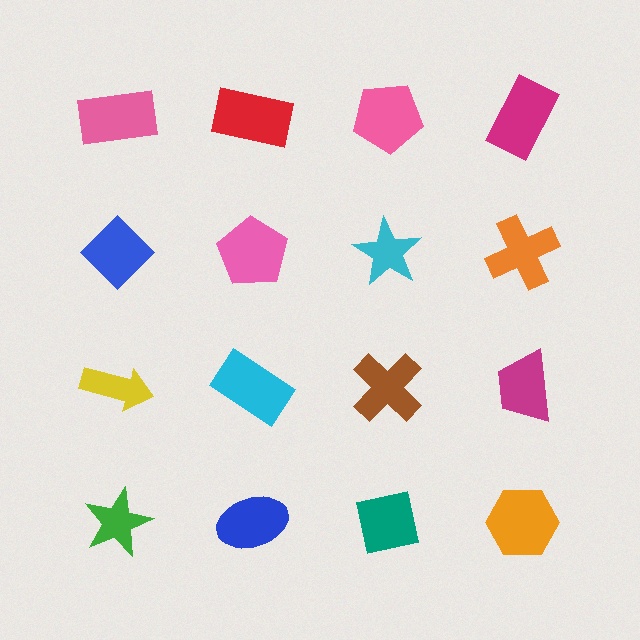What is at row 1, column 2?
A red rectangle.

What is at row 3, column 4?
A magenta trapezoid.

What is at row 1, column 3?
A pink pentagon.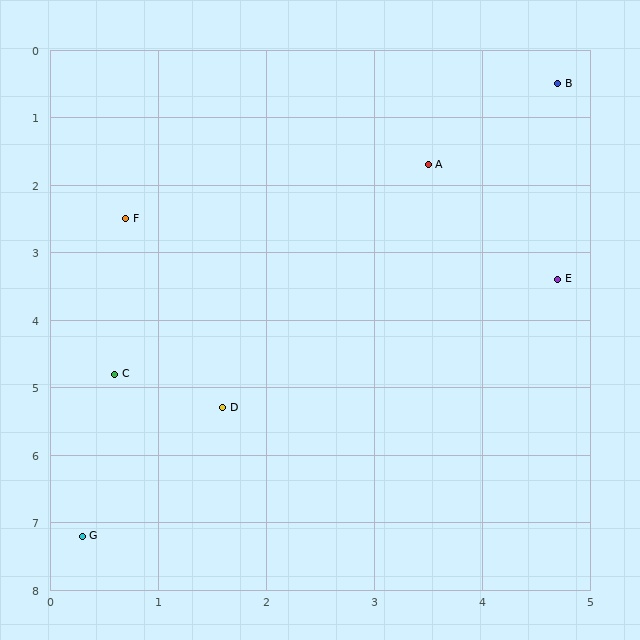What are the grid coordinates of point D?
Point D is at approximately (1.6, 5.3).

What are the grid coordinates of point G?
Point G is at approximately (0.3, 7.2).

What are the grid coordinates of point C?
Point C is at approximately (0.6, 4.8).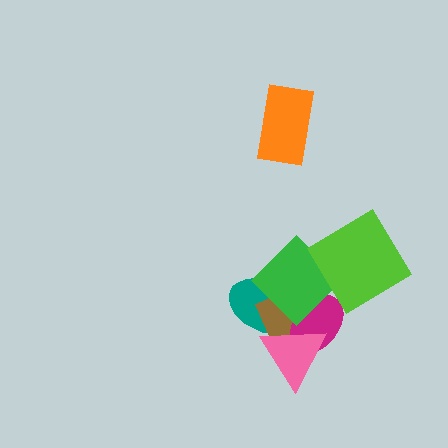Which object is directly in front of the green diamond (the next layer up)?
The pink triangle is directly in front of the green diamond.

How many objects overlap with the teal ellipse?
4 objects overlap with the teal ellipse.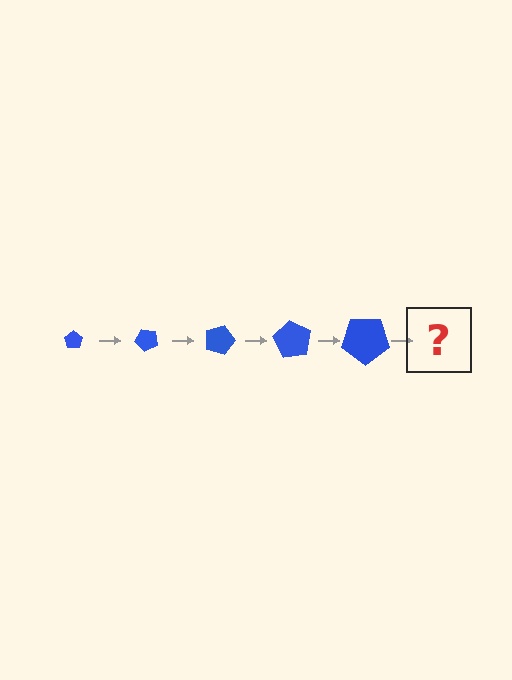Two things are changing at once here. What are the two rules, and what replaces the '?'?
The two rules are that the pentagon grows larger each step and it rotates 45 degrees each step. The '?' should be a pentagon, larger than the previous one and rotated 225 degrees from the start.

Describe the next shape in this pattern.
It should be a pentagon, larger than the previous one and rotated 225 degrees from the start.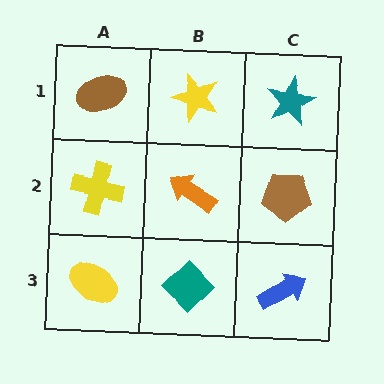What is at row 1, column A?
A brown ellipse.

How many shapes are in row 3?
3 shapes.